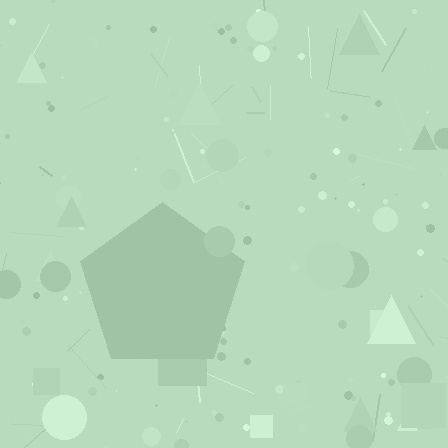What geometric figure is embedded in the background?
A pentagon is embedded in the background.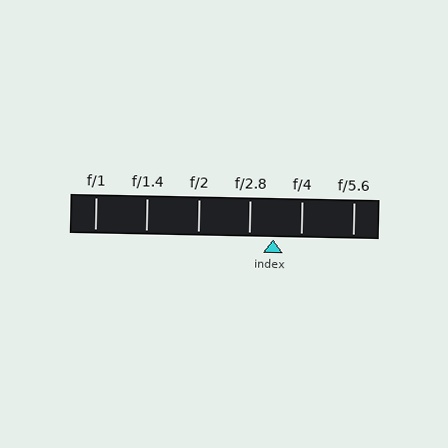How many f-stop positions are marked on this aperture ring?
There are 6 f-stop positions marked.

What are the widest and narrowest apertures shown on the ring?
The widest aperture shown is f/1 and the narrowest is f/5.6.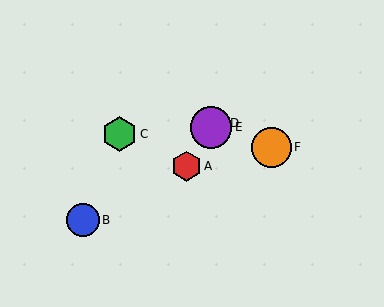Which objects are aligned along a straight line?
Objects A, D, E are aligned along a straight line.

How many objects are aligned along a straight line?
3 objects (A, D, E) are aligned along a straight line.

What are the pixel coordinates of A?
Object A is at (186, 166).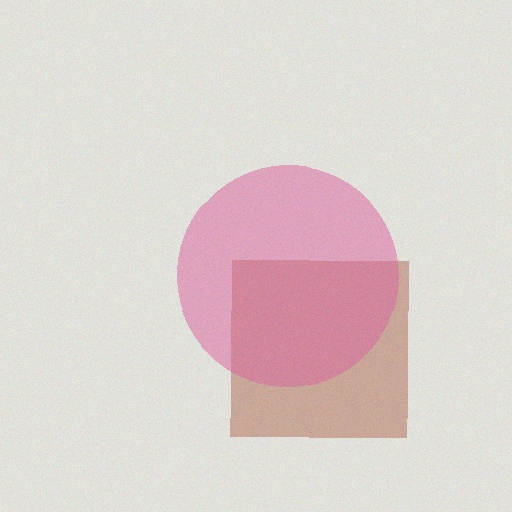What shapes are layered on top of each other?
The layered shapes are: a brown square, a pink circle.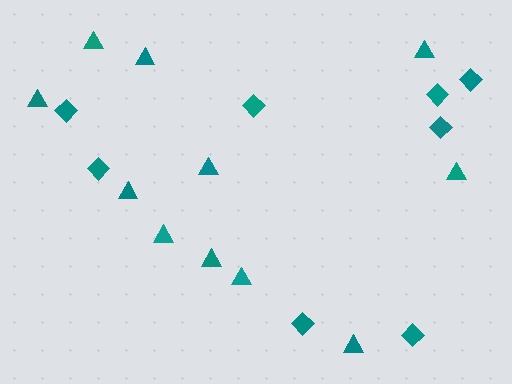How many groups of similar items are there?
There are 2 groups: one group of triangles (11) and one group of diamonds (8).